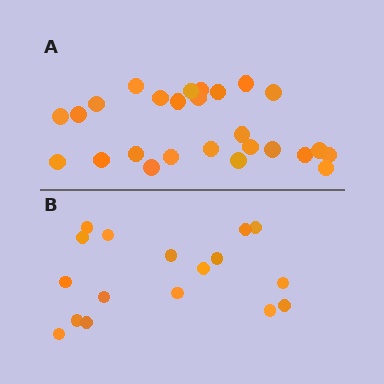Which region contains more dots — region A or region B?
Region A (the top region) has more dots.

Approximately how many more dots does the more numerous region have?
Region A has roughly 8 or so more dots than region B.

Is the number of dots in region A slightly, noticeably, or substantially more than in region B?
Region A has substantially more. The ratio is roughly 1.5 to 1.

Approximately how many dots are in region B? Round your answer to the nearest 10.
About 20 dots. (The exact count is 17, which rounds to 20.)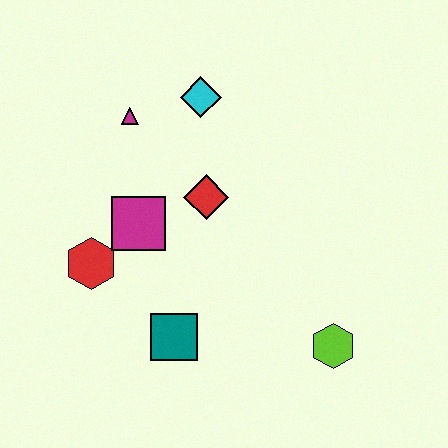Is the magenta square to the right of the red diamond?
No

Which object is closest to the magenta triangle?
The cyan diamond is closest to the magenta triangle.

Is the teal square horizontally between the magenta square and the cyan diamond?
Yes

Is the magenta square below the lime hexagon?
No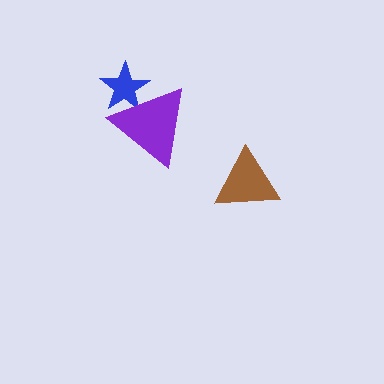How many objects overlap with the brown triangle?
0 objects overlap with the brown triangle.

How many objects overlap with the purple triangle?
1 object overlaps with the purple triangle.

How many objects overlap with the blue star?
1 object overlaps with the blue star.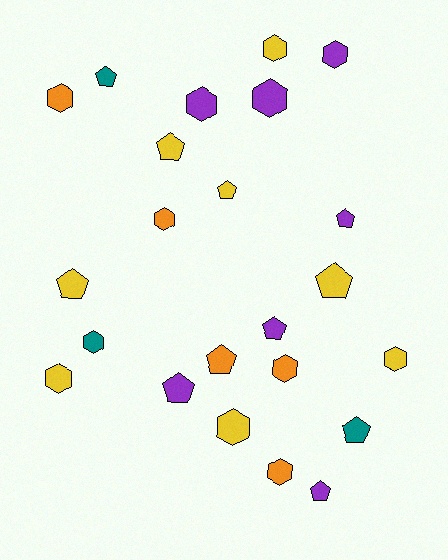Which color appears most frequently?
Yellow, with 8 objects.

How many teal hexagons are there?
There is 1 teal hexagon.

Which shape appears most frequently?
Hexagon, with 12 objects.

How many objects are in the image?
There are 23 objects.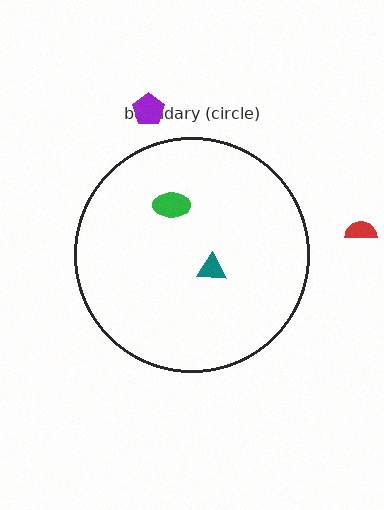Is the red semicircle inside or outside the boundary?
Outside.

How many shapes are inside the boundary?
2 inside, 2 outside.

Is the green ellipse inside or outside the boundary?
Inside.